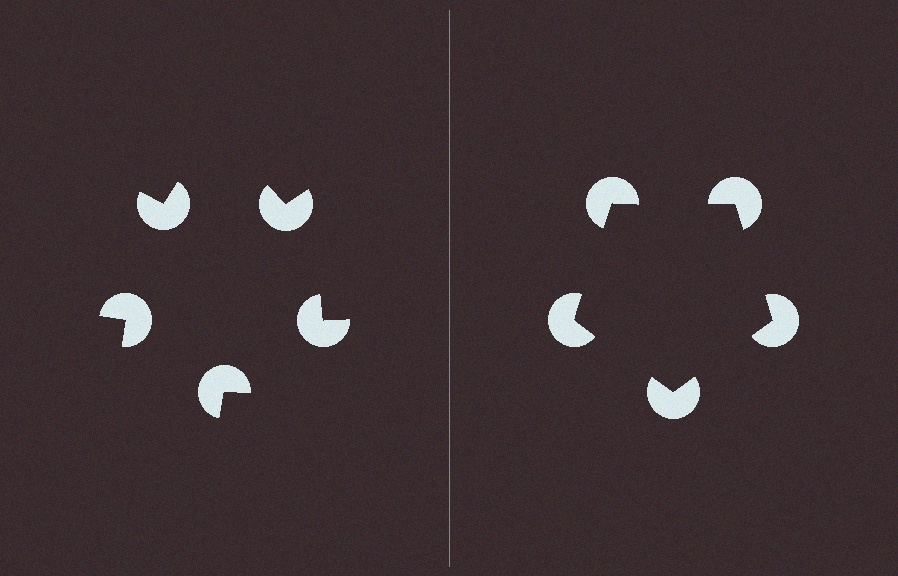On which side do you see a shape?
An illusory pentagon appears on the right side. On the left side the wedge cuts are rotated, so no coherent shape forms.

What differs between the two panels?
The pac-man discs are positioned identically on both sides; only the wedge orientations differ. On the right they align to a pentagon; on the left they are misaligned.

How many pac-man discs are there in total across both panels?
10 — 5 on each side.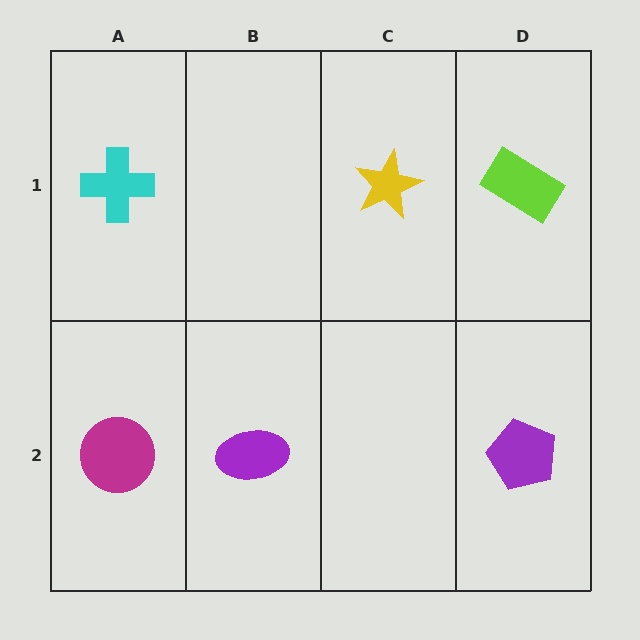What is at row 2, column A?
A magenta circle.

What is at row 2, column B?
A purple ellipse.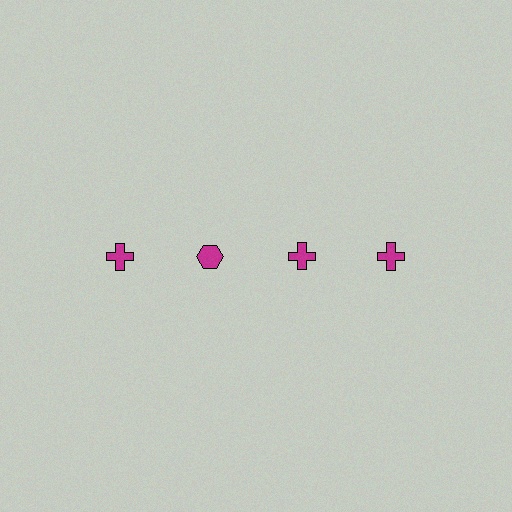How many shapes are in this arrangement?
There are 4 shapes arranged in a grid pattern.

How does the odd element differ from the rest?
It has a different shape: hexagon instead of cross.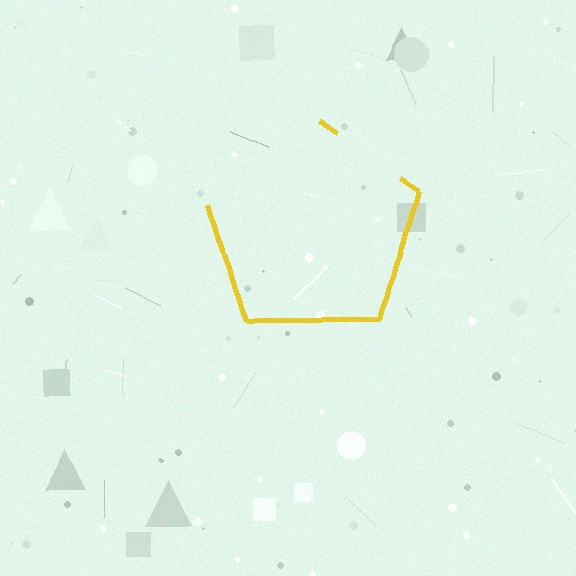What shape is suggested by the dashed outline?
The dashed outline suggests a pentagon.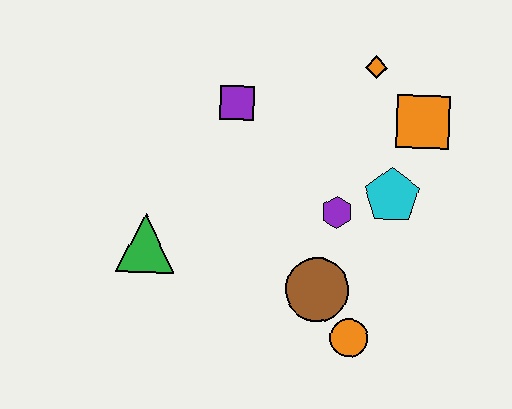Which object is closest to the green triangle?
The purple square is closest to the green triangle.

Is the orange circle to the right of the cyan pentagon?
No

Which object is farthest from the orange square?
The green triangle is farthest from the orange square.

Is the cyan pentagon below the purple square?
Yes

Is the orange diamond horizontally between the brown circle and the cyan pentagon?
Yes